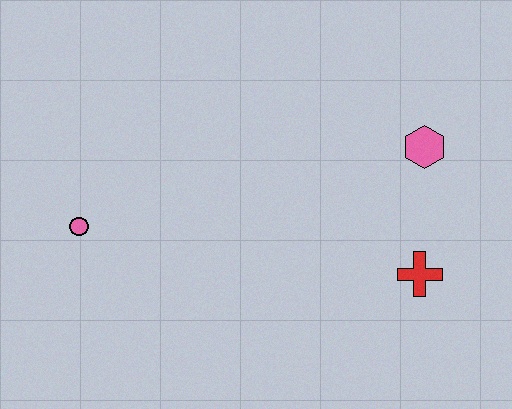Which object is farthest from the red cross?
The pink circle is farthest from the red cross.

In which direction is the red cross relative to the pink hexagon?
The red cross is below the pink hexagon.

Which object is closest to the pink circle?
The red cross is closest to the pink circle.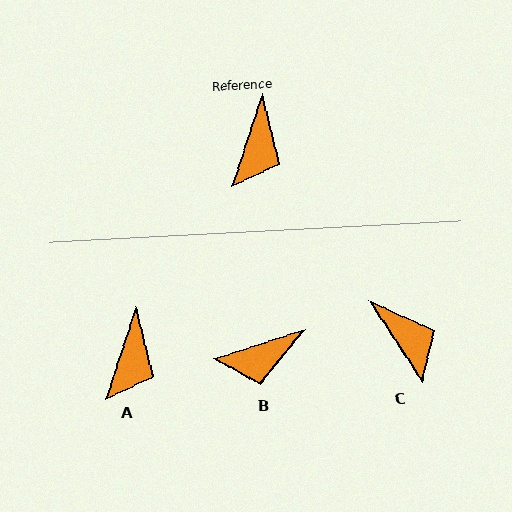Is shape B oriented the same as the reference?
No, it is off by about 53 degrees.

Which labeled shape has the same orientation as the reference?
A.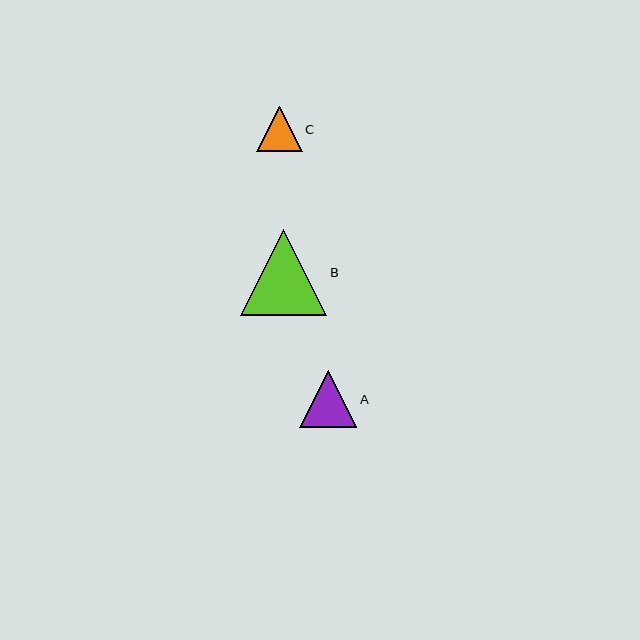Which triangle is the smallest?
Triangle C is the smallest with a size of approximately 46 pixels.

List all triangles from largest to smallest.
From largest to smallest: B, A, C.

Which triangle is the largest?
Triangle B is the largest with a size of approximately 86 pixels.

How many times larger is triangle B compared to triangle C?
Triangle B is approximately 1.9 times the size of triangle C.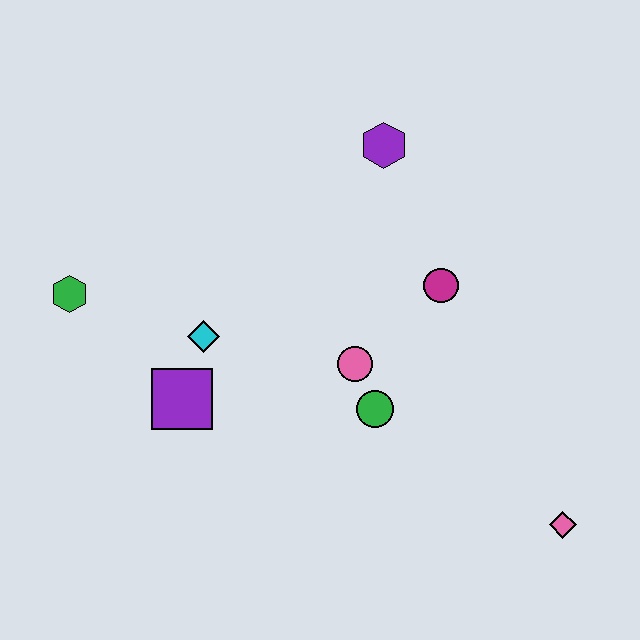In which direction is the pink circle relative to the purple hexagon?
The pink circle is below the purple hexagon.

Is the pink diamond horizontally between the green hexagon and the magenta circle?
No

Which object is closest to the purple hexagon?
The magenta circle is closest to the purple hexagon.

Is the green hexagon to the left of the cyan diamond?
Yes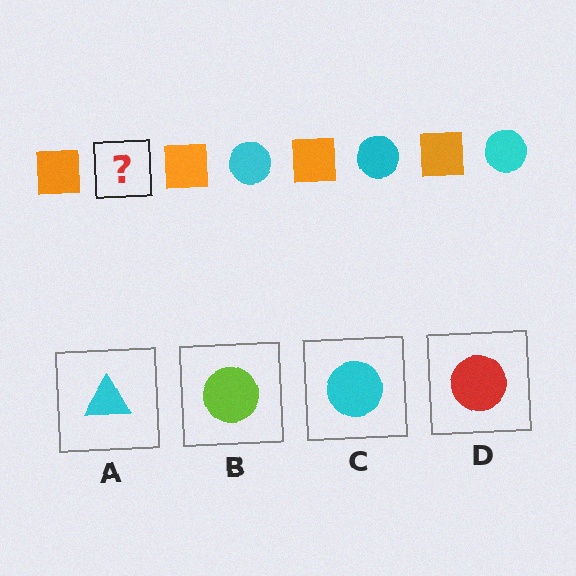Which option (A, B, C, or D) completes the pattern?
C.